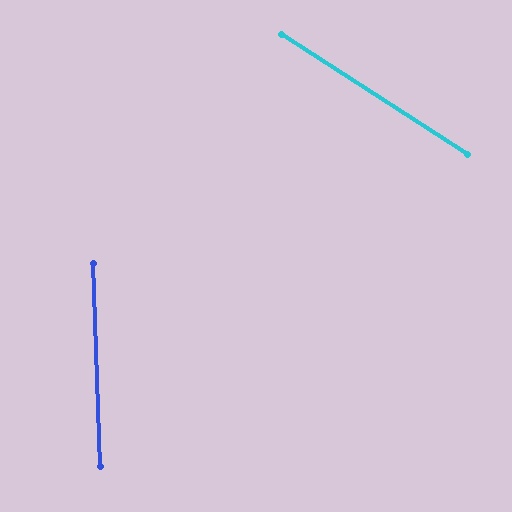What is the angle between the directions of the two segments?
Approximately 55 degrees.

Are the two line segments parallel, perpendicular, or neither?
Neither parallel nor perpendicular — they differ by about 55°.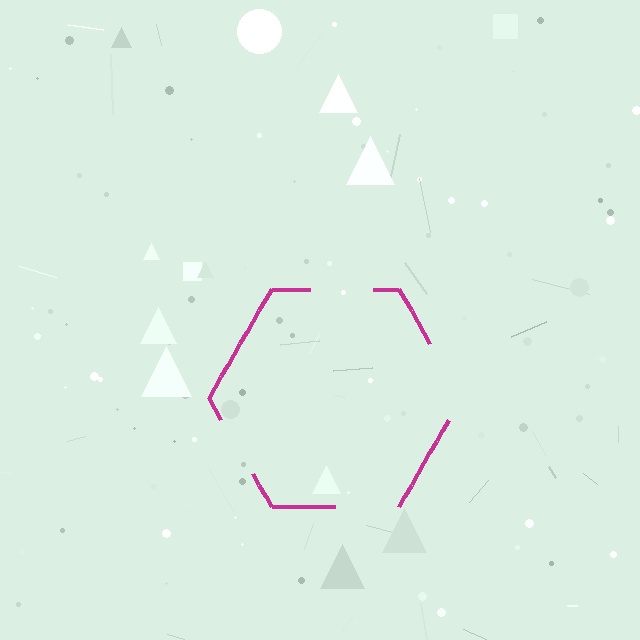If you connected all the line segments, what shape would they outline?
They would outline a hexagon.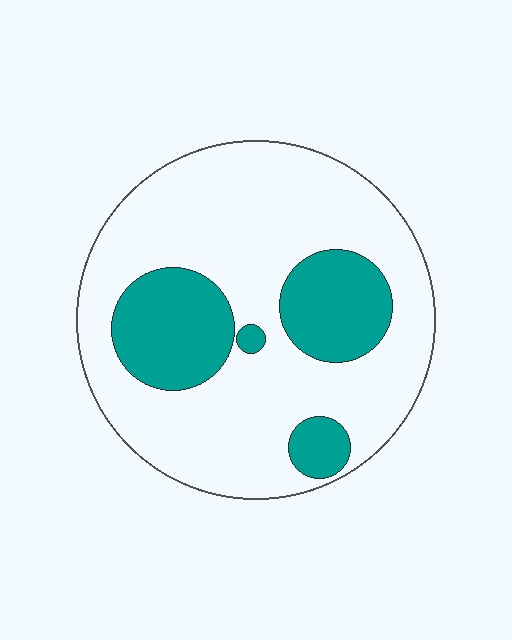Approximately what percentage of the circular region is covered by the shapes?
Approximately 25%.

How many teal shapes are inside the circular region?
4.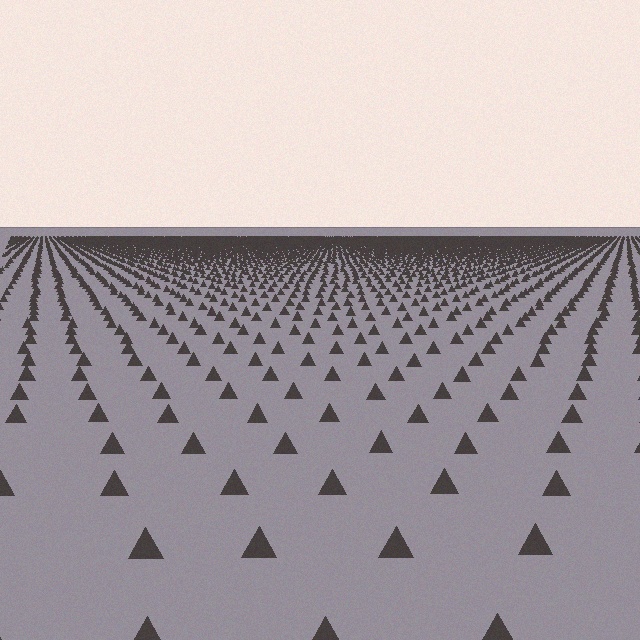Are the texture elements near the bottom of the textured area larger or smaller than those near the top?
Larger. Near the bottom, elements are closer to the viewer and appear at a bigger on-screen size.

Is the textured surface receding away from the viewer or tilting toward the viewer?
The surface is receding away from the viewer. Texture elements get smaller and denser toward the top.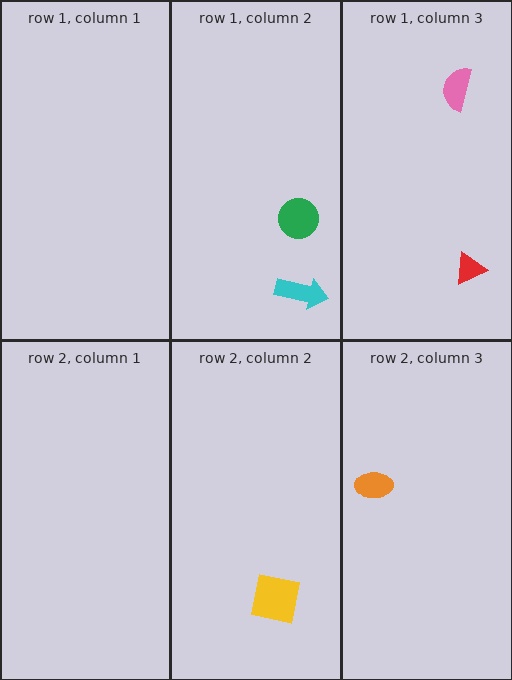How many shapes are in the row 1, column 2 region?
2.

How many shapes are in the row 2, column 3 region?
1.